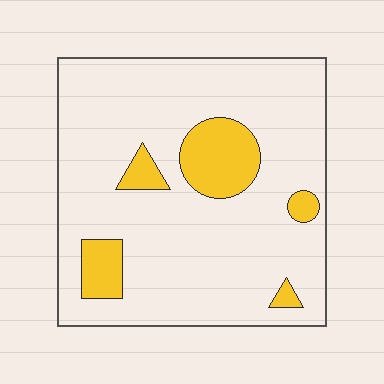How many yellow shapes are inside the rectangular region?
5.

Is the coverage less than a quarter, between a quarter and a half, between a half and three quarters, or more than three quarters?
Less than a quarter.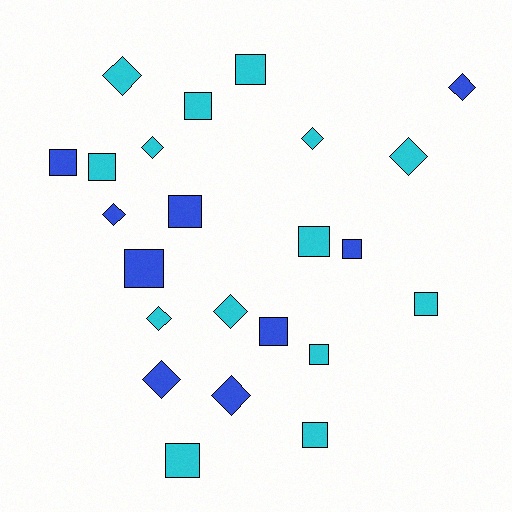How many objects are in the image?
There are 23 objects.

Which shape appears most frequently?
Square, with 13 objects.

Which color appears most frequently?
Cyan, with 14 objects.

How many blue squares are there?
There are 5 blue squares.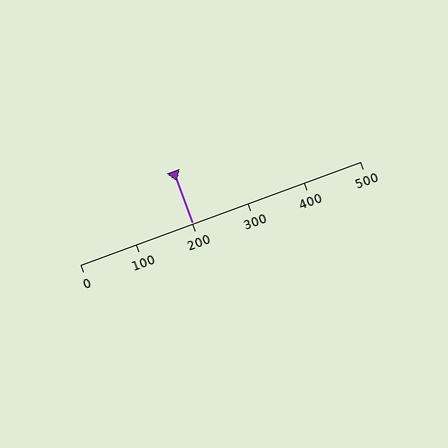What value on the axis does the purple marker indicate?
The marker indicates approximately 200.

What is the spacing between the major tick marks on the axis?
The major ticks are spaced 100 apart.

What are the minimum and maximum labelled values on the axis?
The axis runs from 0 to 500.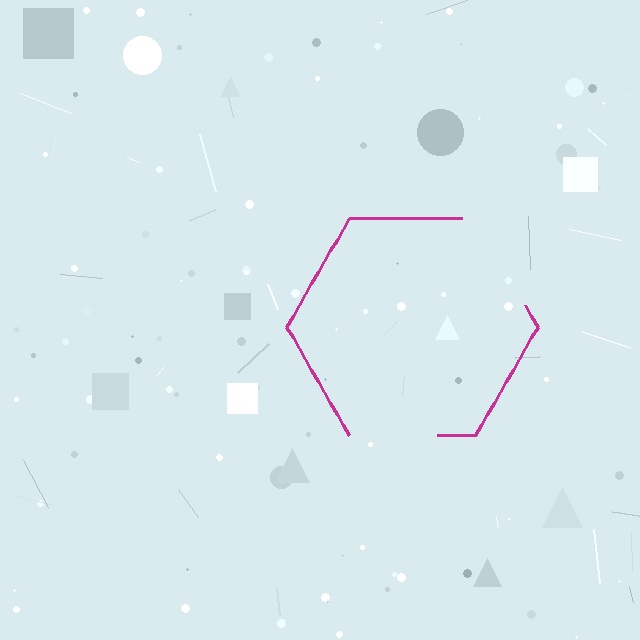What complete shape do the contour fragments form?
The contour fragments form a hexagon.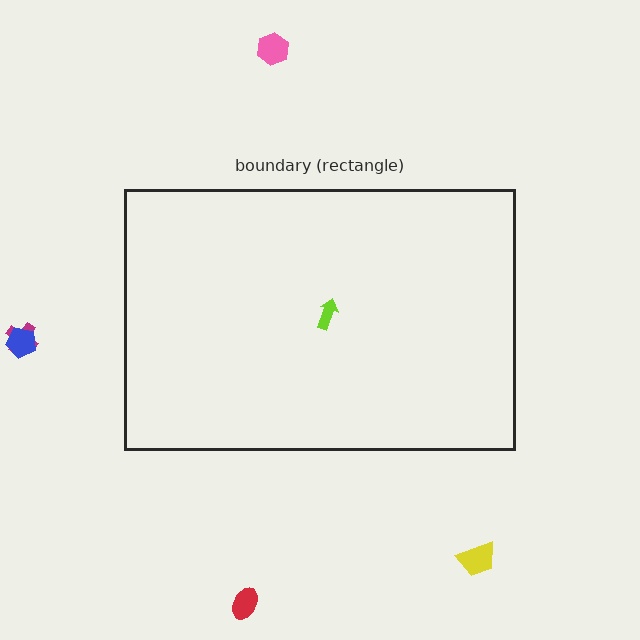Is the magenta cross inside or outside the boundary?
Outside.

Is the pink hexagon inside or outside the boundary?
Outside.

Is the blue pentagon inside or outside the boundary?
Outside.